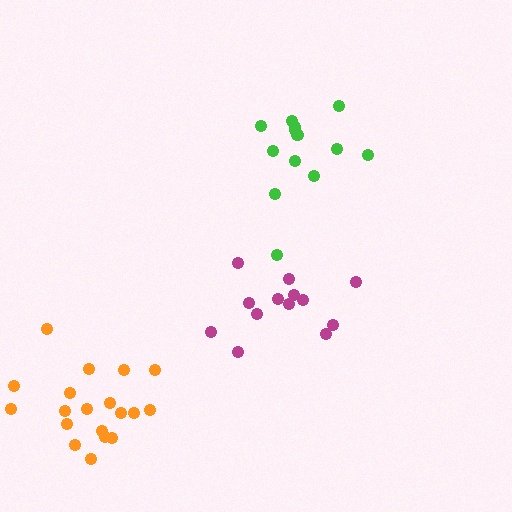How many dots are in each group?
Group 1: 13 dots, Group 2: 13 dots, Group 3: 19 dots (45 total).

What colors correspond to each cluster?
The clusters are colored: magenta, green, orange.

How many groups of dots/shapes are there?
There are 3 groups.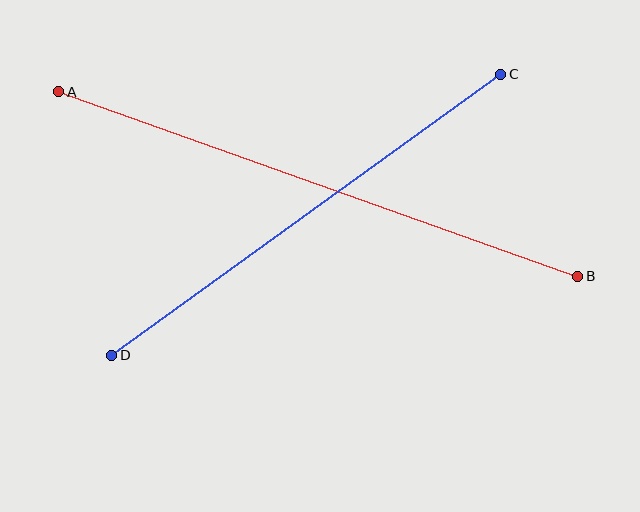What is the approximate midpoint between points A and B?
The midpoint is at approximately (318, 184) pixels.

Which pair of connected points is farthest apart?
Points A and B are farthest apart.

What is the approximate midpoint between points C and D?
The midpoint is at approximately (306, 215) pixels.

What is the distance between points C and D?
The distance is approximately 480 pixels.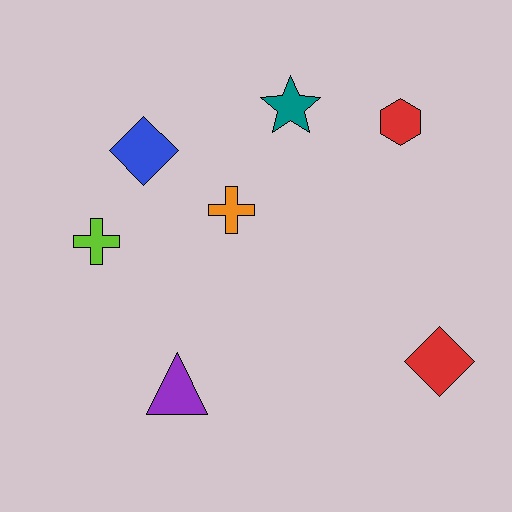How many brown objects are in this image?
There are no brown objects.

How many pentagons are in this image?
There are no pentagons.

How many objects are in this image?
There are 7 objects.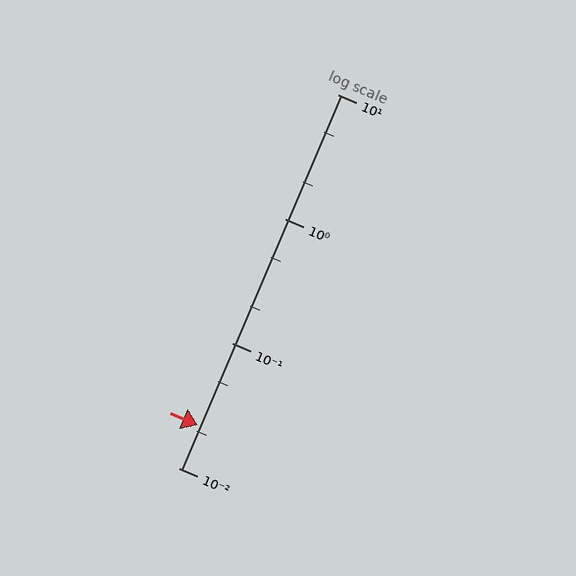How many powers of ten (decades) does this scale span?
The scale spans 3 decades, from 0.01 to 10.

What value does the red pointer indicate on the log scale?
The pointer indicates approximately 0.022.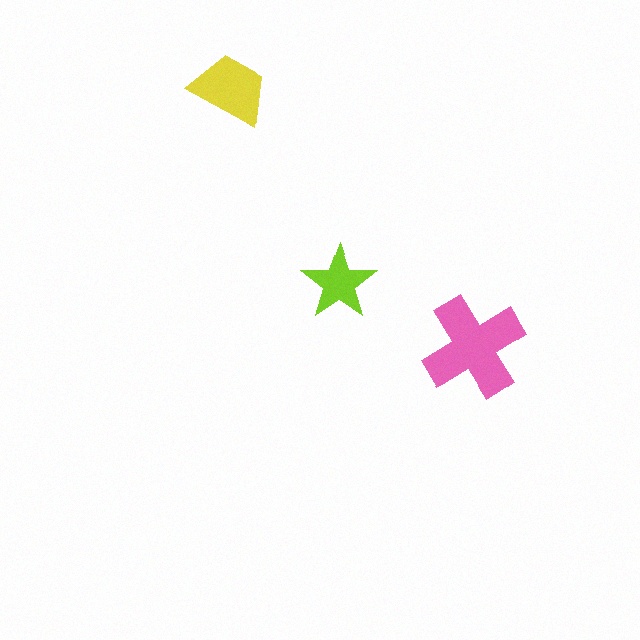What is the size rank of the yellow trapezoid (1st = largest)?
2nd.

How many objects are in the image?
There are 3 objects in the image.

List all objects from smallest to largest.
The lime star, the yellow trapezoid, the pink cross.